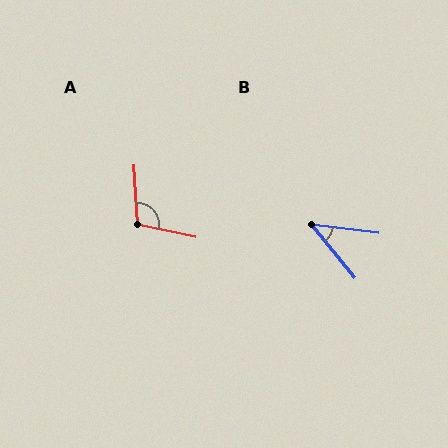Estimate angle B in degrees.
Approximately 43 degrees.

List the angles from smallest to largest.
B (43°), A (106°).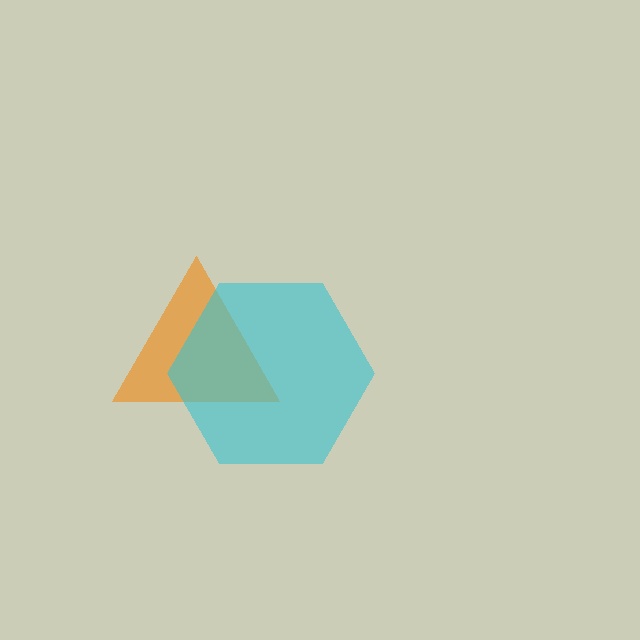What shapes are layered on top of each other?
The layered shapes are: an orange triangle, a cyan hexagon.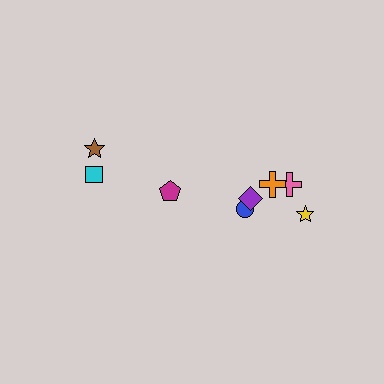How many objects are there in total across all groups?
There are 8 objects.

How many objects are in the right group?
There are 5 objects.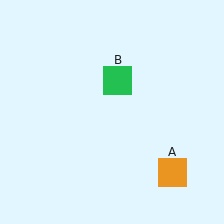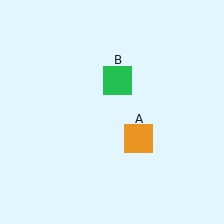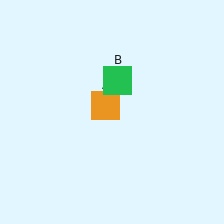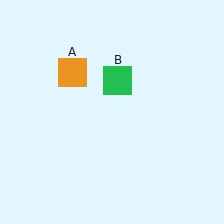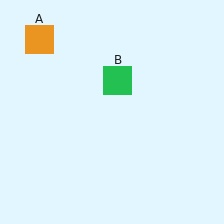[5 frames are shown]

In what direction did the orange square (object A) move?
The orange square (object A) moved up and to the left.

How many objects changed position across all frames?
1 object changed position: orange square (object A).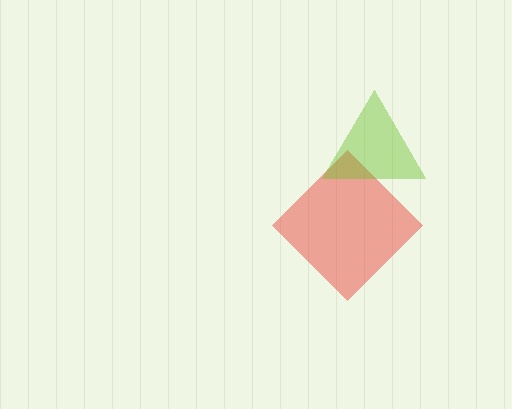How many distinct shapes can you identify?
There are 2 distinct shapes: a red diamond, a lime triangle.